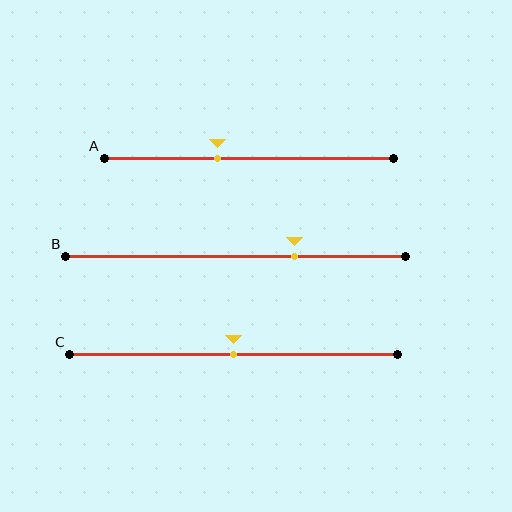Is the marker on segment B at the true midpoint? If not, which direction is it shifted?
No, the marker on segment B is shifted to the right by about 17% of the segment length.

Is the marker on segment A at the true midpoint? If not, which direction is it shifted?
No, the marker on segment A is shifted to the left by about 11% of the segment length.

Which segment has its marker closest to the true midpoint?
Segment C has its marker closest to the true midpoint.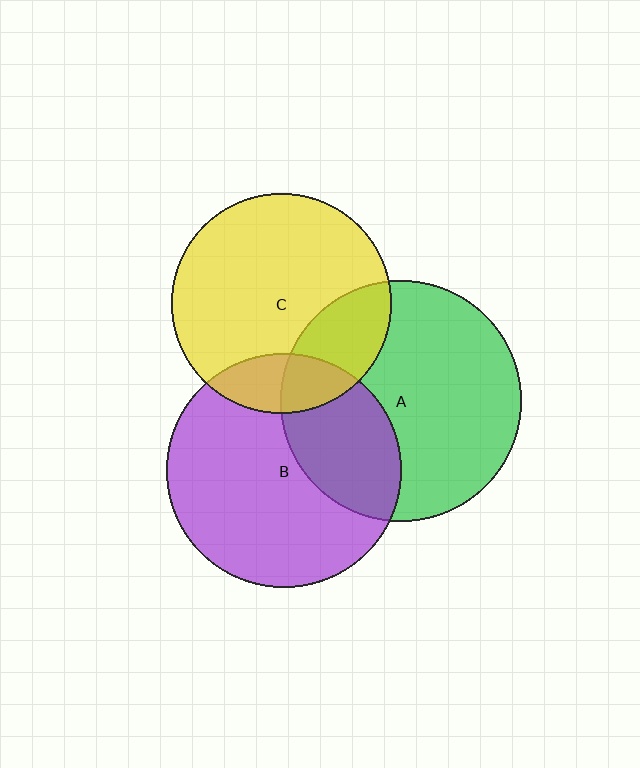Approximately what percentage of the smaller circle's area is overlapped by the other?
Approximately 30%.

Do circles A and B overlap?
Yes.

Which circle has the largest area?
Circle A (green).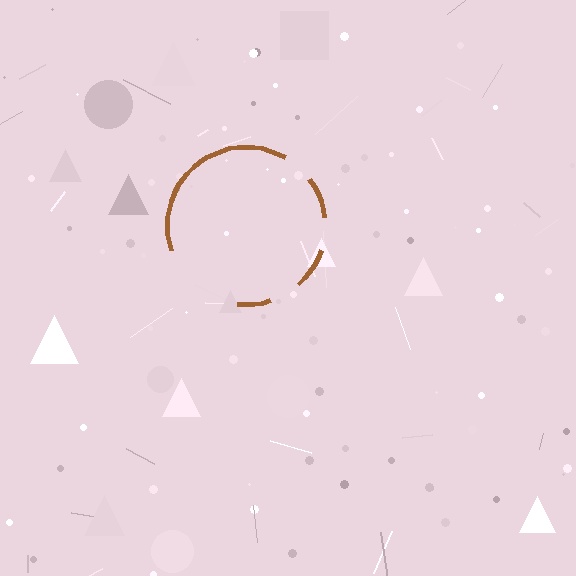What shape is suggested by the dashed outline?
The dashed outline suggests a circle.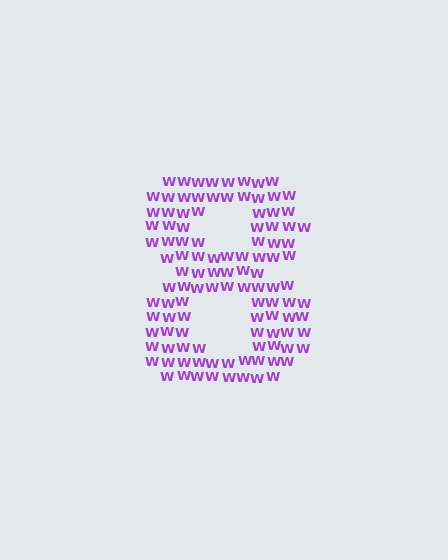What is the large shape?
The large shape is the digit 8.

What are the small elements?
The small elements are letter W's.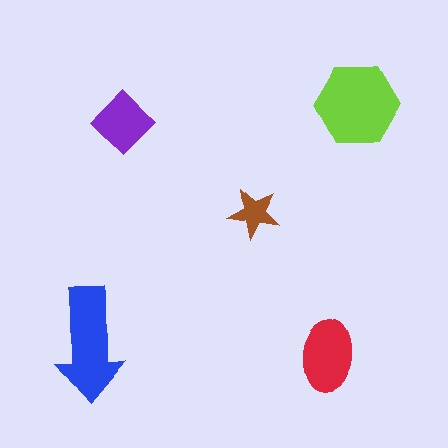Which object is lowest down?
The red ellipse is bottommost.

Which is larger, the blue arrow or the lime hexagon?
The lime hexagon.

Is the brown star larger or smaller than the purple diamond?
Smaller.